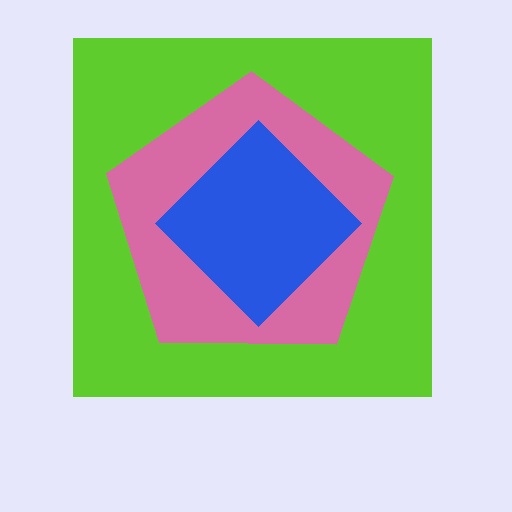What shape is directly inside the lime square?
The pink pentagon.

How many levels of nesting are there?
3.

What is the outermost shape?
The lime square.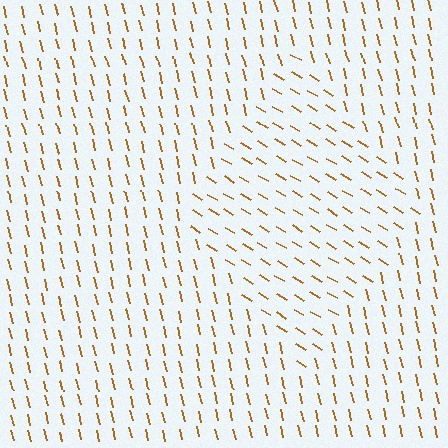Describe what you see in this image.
The image is filled with small brown line segments. A diamond region in the image has lines oriented differently from the surrounding lines, creating a visible texture boundary.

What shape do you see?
I see a diamond.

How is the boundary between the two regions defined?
The boundary is defined purely by a change in line orientation (approximately 45 degrees difference). All lines are the same color and thickness.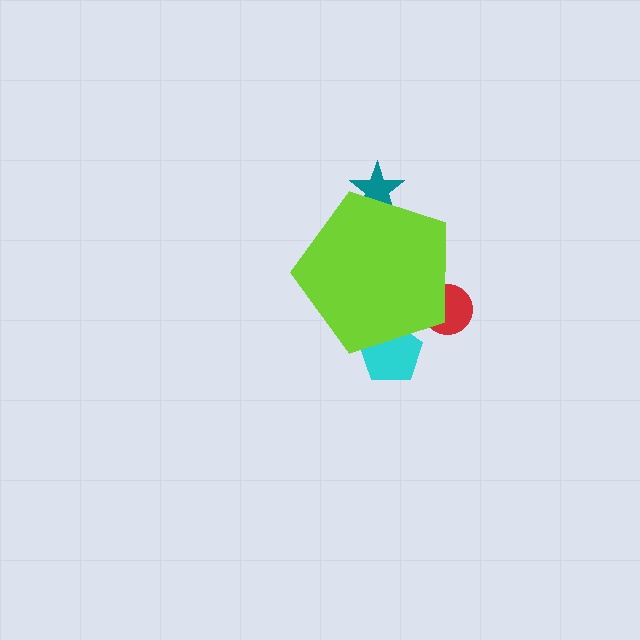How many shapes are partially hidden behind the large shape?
3 shapes are partially hidden.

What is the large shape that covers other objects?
A lime pentagon.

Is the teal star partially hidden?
Yes, the teal star is partially hidden behind the lime pentagon.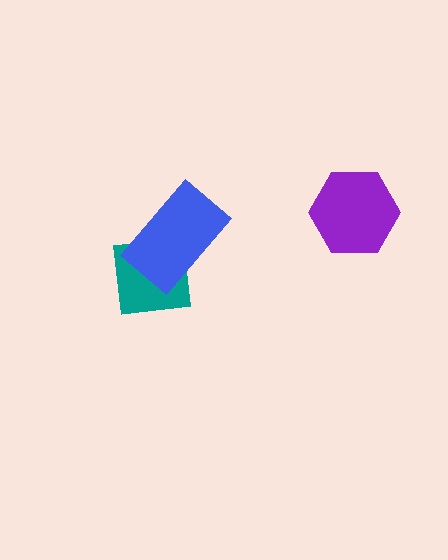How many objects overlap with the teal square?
1 object overlaps with the teal square.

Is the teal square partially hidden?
Yes, it is partially covered by another shape.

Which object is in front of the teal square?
The blue rectangle is in front of the teal square.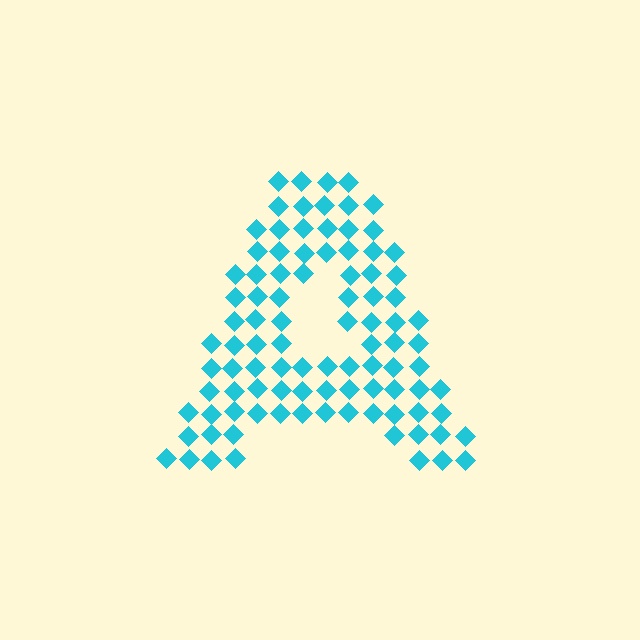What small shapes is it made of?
It is made of small diamonds.